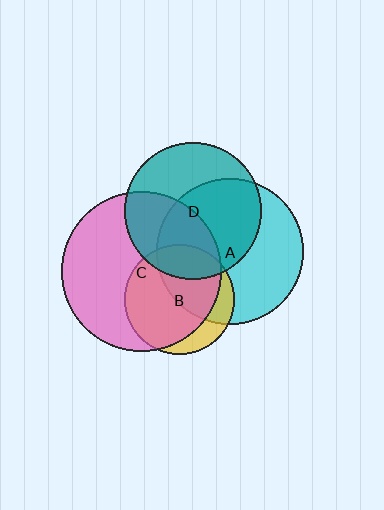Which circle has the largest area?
Circle C (pink).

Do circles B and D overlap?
Yes.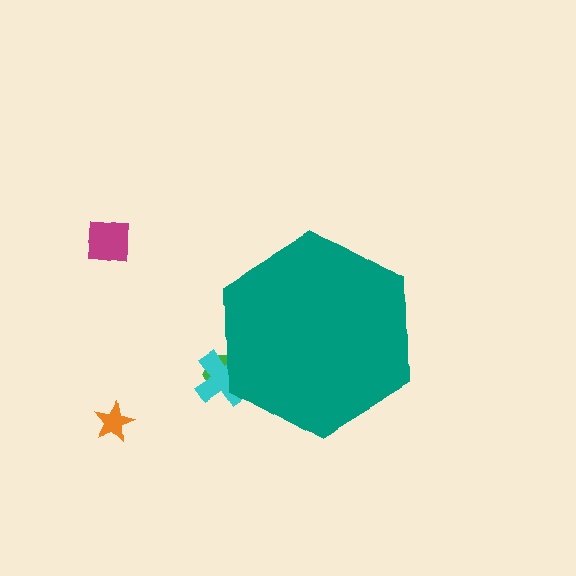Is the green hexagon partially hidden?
Yes, the green hexagon is partially hidden behind the teal hexagon.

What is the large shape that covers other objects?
A teal hexagon.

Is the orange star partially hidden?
No, the orange star is fully visible.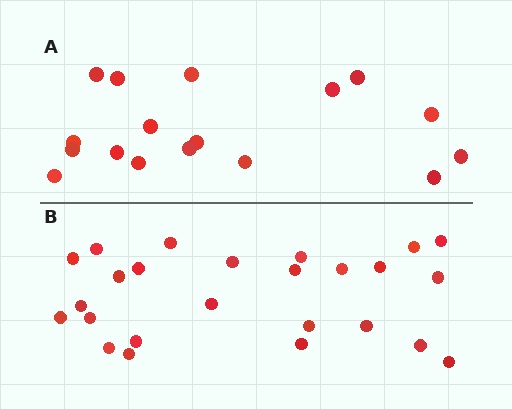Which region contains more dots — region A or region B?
Region B (the bottom region) has more dots.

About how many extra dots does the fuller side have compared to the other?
Region B has roughly 8 or so more dots than region A.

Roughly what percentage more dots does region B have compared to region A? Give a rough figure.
About 45% more.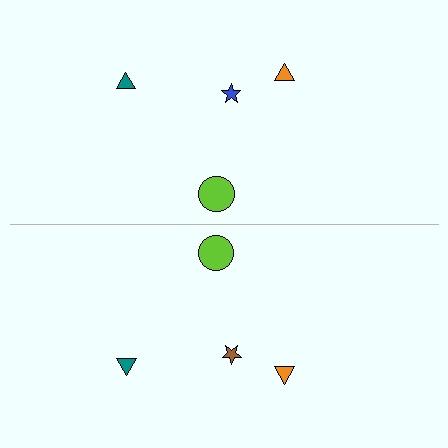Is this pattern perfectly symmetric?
No, the pattern is not perfectly symmetric. The brown star on the bottom side breaks the symmetry — its mirror counterpart is blue.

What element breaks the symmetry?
The brown star on the bottom side breaks the symmetry — its mirror counterpart is blue.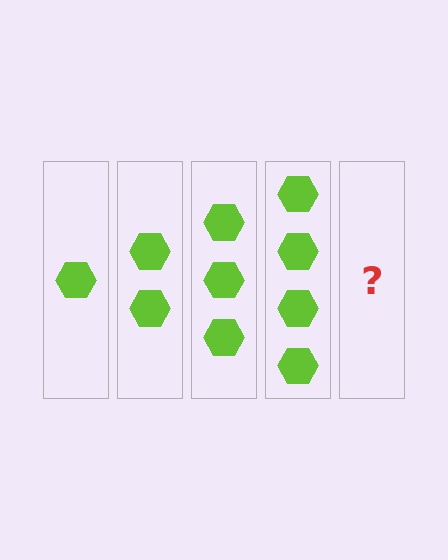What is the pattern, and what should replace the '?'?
The pattern is that each step adds one more hexagon. The '?' should be 5 hexagons.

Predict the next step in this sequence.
The next step is 5 hexagons.